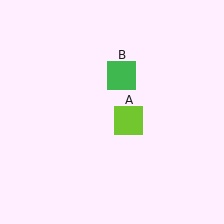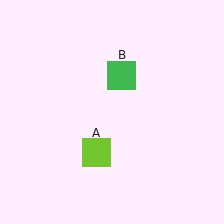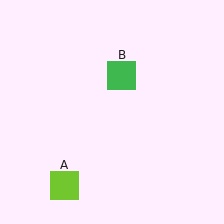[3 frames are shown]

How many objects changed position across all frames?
1 object changed position: lime square (object A).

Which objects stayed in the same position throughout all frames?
Green square (object B) remained stationary.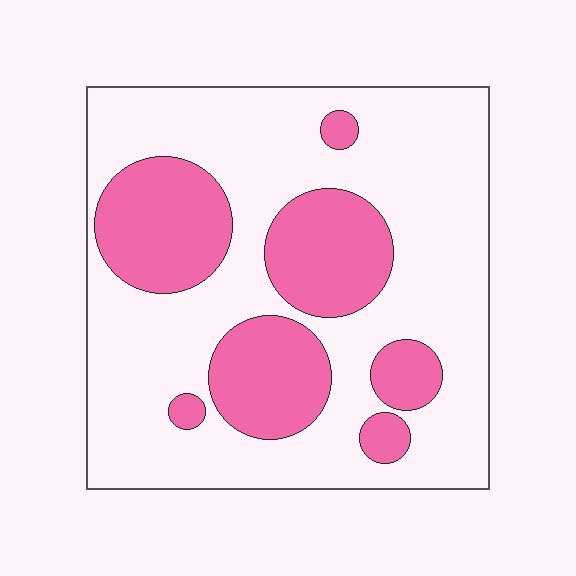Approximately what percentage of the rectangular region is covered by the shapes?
Approximately 30%.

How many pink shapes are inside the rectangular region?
7.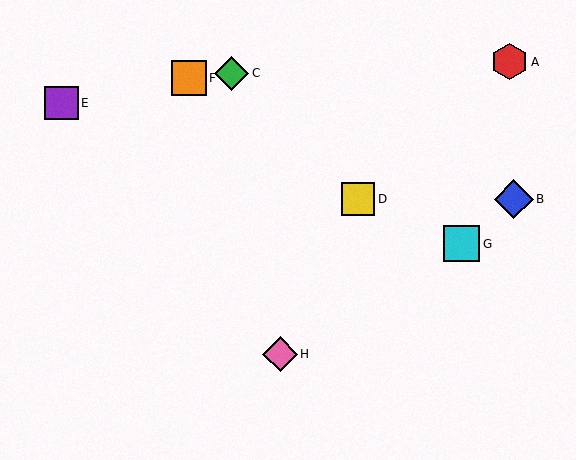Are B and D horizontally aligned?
Yes, both are at y≈199.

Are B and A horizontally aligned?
No, B is at y≈199 and A is at y≈62.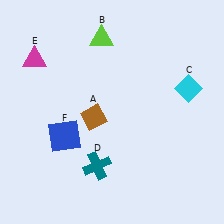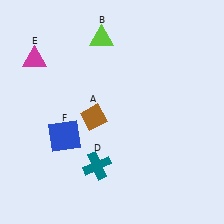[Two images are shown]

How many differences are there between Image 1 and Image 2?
There is 1 difference between the two images.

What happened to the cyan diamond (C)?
The cyan diamond (C) was removed in Image 2. It was in the top-right area of Image 1.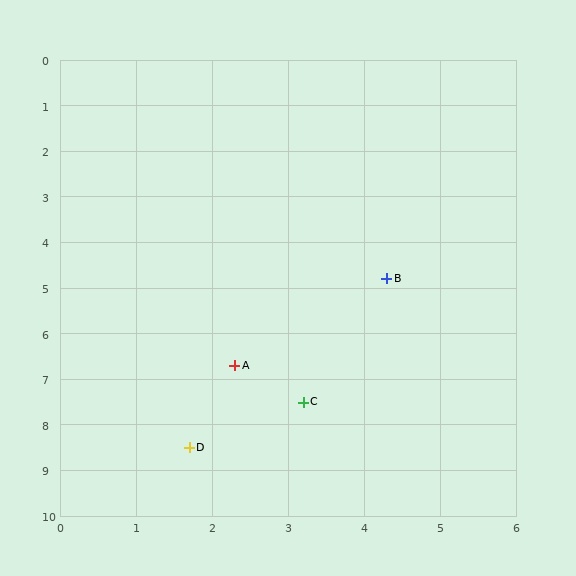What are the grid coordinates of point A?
Point A is at approximately (2.3, 6.7).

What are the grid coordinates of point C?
Point C is at approximately (3.2, 7.5).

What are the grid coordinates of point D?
Point D is at approximately (1.7, 8.5).